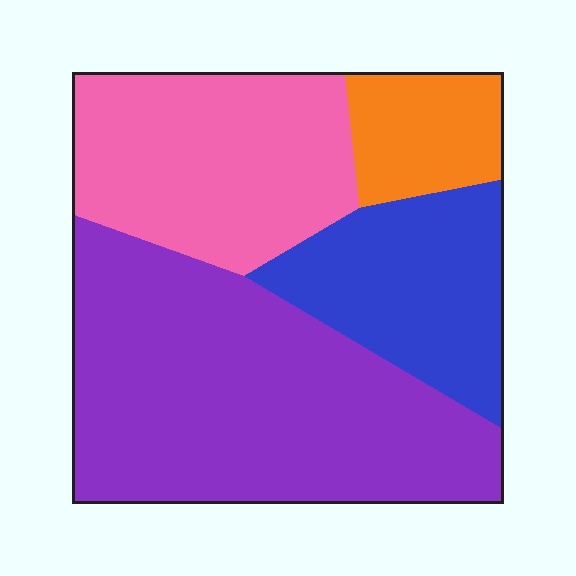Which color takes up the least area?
Orange, at roughly 10%.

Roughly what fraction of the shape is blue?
Blue covers roughly 20% of the shape.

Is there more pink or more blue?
Pink.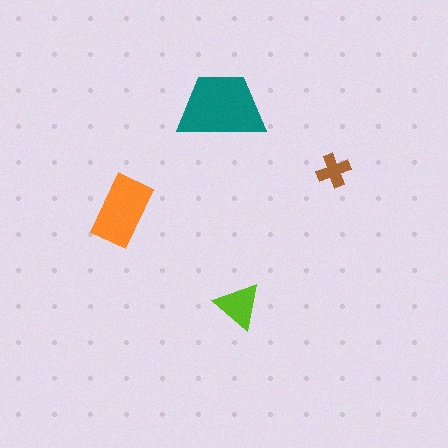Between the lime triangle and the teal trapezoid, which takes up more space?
The teal trapezoid.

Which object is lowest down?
The lime triangle is bottommost.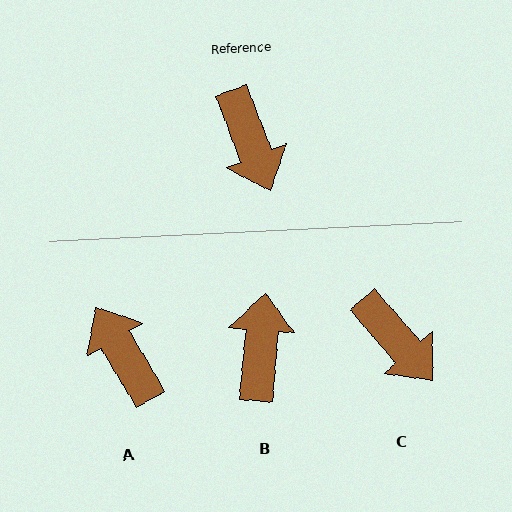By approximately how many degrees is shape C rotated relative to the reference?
Approximately 20 degrees counter-clockwise.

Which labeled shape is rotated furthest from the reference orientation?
A, about 170 degrees away.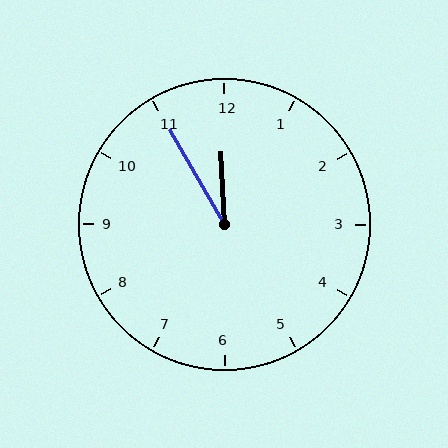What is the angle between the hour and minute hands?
Approximately 28 degrees.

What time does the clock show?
11:55.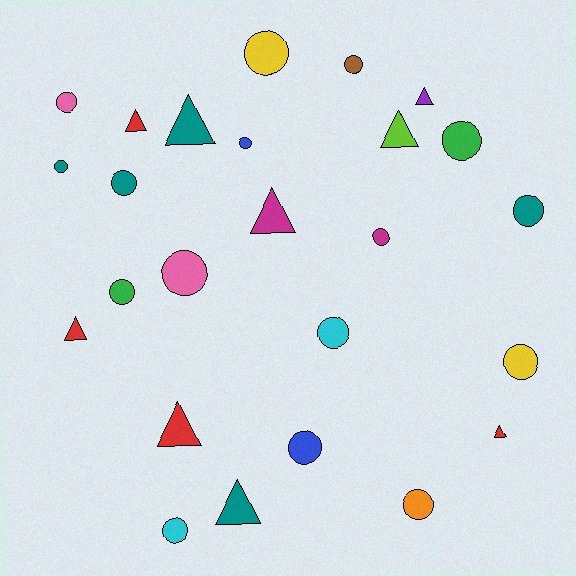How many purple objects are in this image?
There is 1 purple object.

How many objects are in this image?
There are 25 objects.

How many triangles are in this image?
There are 9 triangles.